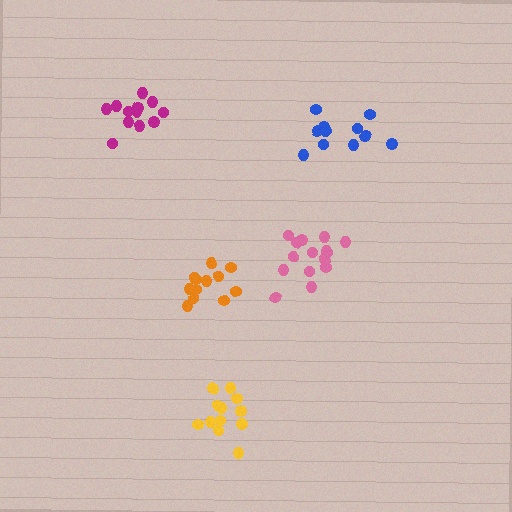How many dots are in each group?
Group 1: 12 dots, Group 2: 12 dots, Group 3: 12 dots, Group 4: 16 dots, Group 5: 12 dots (64 total).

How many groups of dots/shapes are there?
There are 5 groups.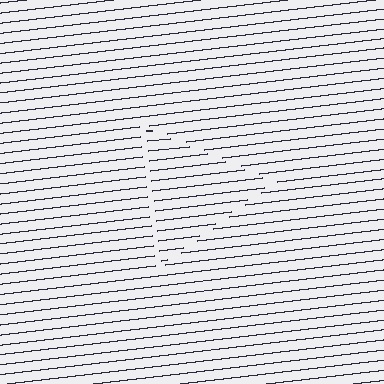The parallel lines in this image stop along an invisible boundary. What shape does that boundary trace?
An illusory triangle. The interior of the shape contains the same grating, shifted by half a period — the contour is defined by the phase discontinuity where line-ends from the inner and outer gratings abut.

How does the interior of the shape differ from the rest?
The interior of the shape contains the same grating, shifted by half a period — the contour is defined by the phase discontinuity where line-ends from the inner and outer gratings abut.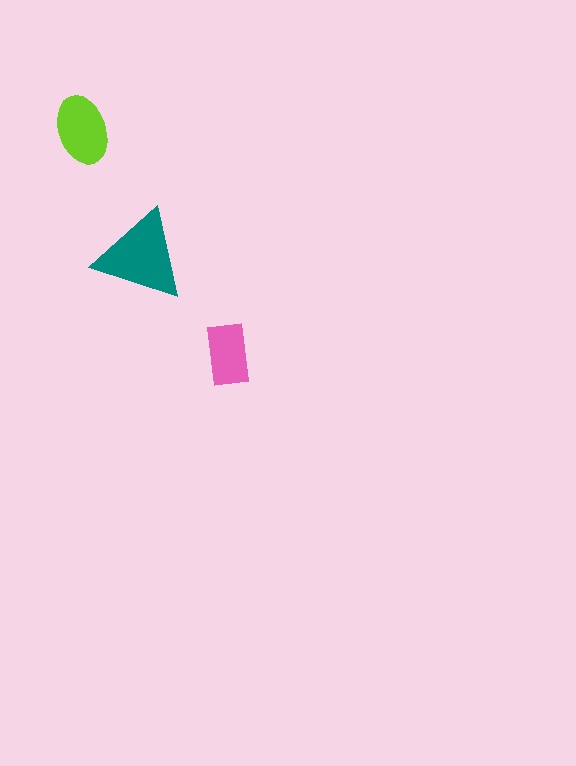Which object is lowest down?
The pink rectangle is bottommost.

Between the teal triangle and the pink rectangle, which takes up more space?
The teal triangle.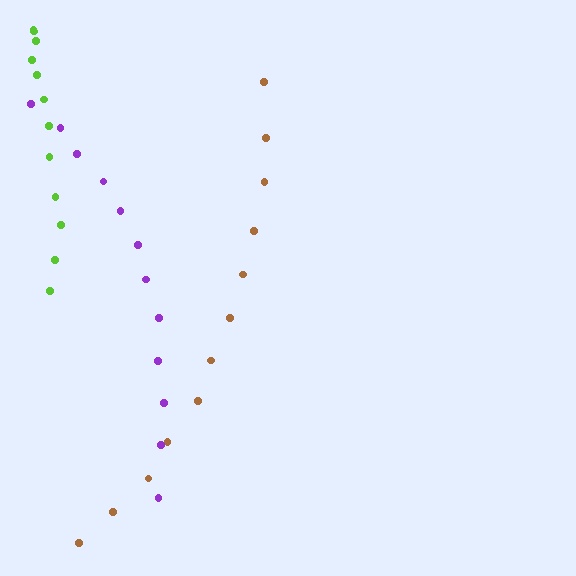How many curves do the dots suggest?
There are 3 distinct paths.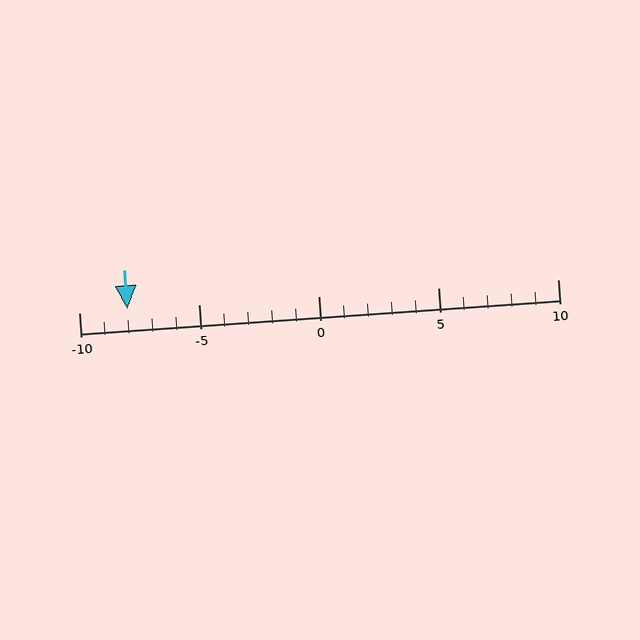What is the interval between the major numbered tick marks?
The major tick marks are spaced 5 units apart.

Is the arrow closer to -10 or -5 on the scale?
The arrow is closer to -10.